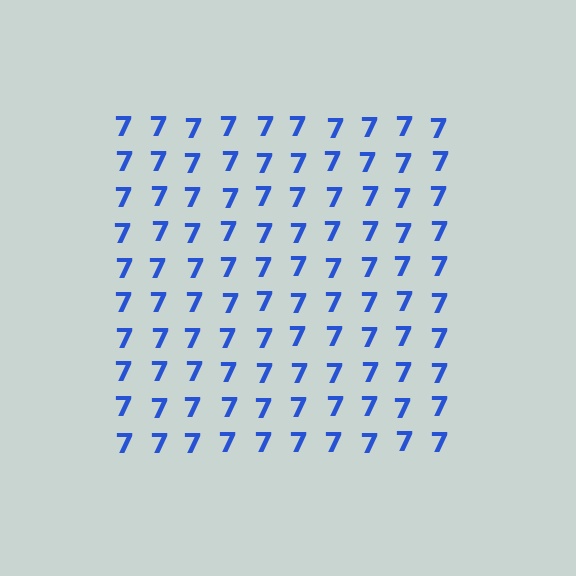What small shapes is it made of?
It is made of small digit 7's.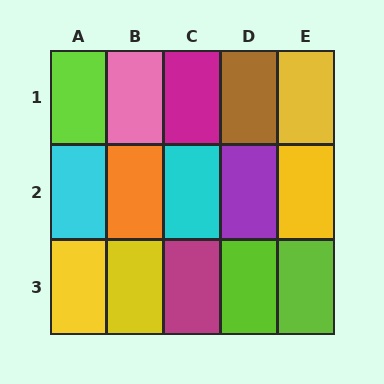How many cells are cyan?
2 cells are cyan.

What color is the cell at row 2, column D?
Purple.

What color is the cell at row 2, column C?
Cyan.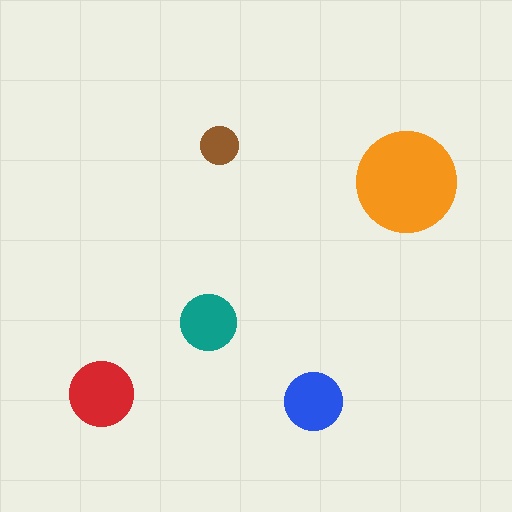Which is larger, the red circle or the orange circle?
The orange one.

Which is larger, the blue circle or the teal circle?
The blue one.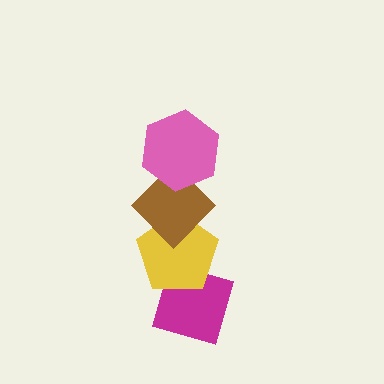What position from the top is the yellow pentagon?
The yellow pentagon is 3rd from the top.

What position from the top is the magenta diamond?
The magenta diamond is 4th from the top.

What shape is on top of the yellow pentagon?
The brown diamond is on top of the yellow pentagon.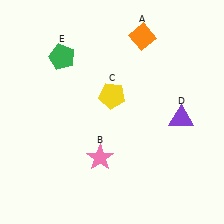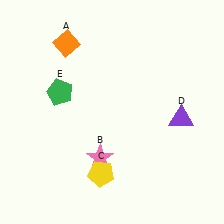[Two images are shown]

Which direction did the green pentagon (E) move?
The green pentagon (E) moved down.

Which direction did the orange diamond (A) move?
The orange diamond (A) moved left.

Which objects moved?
The objects that moved are: the orange diamond (A), the yellow pentagon (C), the green pentagon (E).